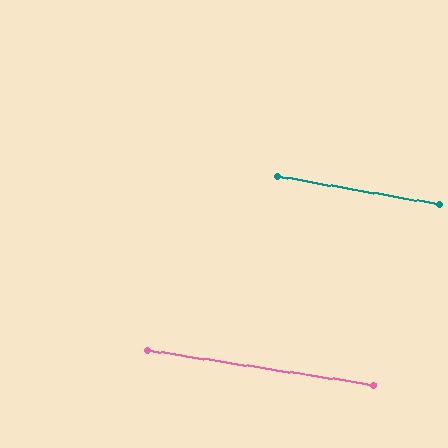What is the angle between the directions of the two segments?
Approximately 1 degree.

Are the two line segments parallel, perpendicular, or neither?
Parallel — their directions differ by only 1.1°.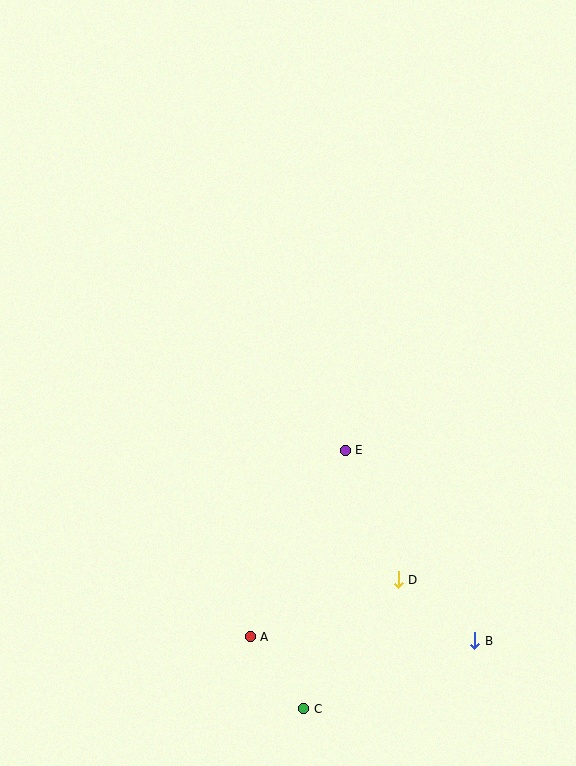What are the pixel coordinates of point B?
Point B is at (475, 641).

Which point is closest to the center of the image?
Point E at (345, 450) is closest to the center.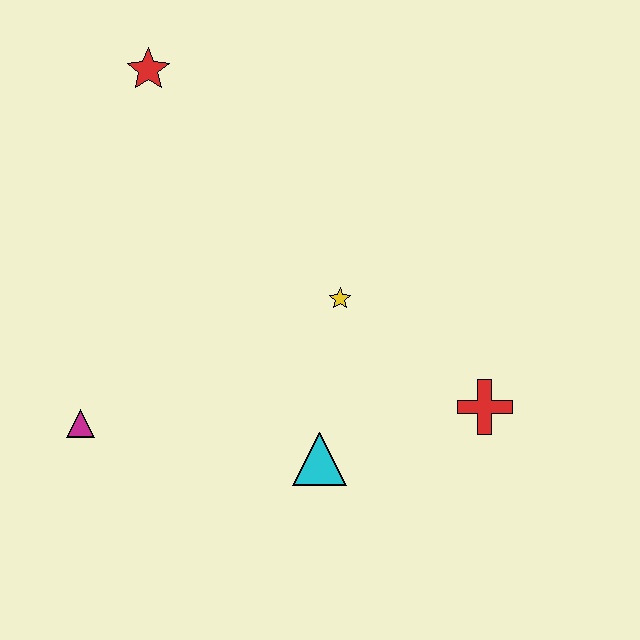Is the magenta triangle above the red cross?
No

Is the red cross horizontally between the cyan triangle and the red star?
No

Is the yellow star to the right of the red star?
Yes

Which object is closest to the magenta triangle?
The cyan triangle is closest to the magenta triangle.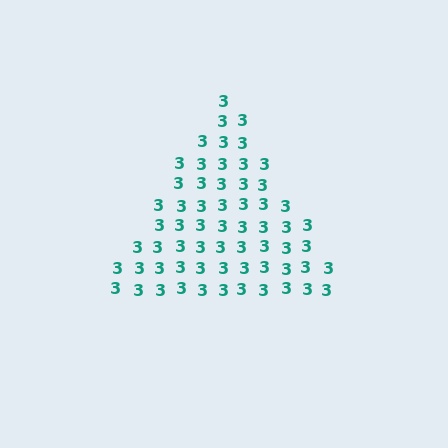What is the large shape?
The large shape is a triangle.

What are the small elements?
The small elements are digit 3's.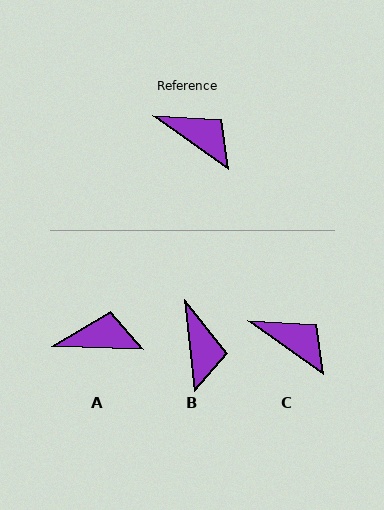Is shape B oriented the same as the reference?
No, it is off by about 48 degrees.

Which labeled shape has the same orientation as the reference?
C.